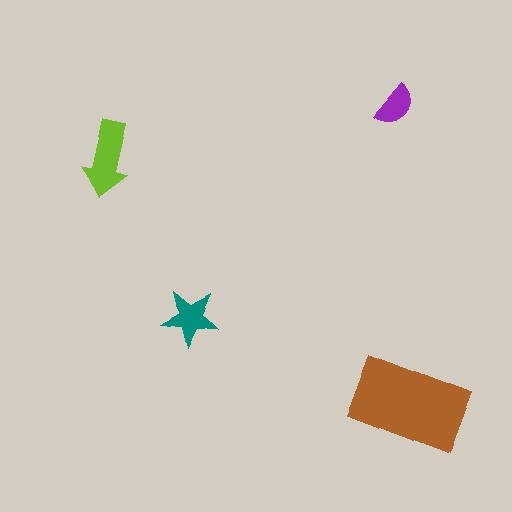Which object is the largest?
The brown rectangle.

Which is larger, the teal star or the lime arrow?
The lime arrow.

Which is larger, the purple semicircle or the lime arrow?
The lime arrow.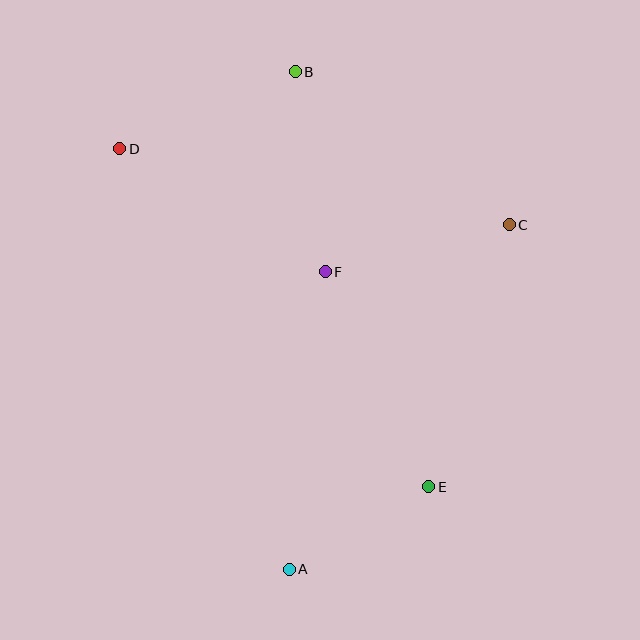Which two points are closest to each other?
Points A and E are closest to each other.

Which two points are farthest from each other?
Points A and B are farthest from each other.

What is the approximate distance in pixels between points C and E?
The distance between C and E is approximately 274 pixels.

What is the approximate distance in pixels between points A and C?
The distance between A and C is approximately 409 pixels.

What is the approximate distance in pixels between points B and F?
The distance between B and F is approximately 203 pixels.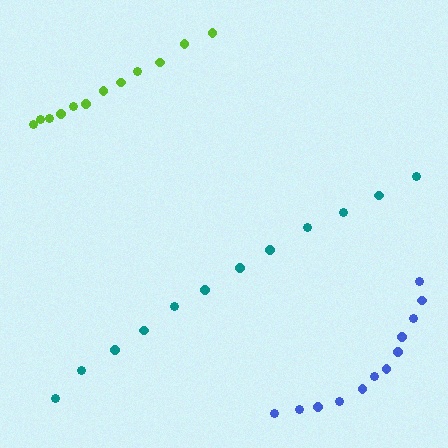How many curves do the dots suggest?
There are 3 distinct paths.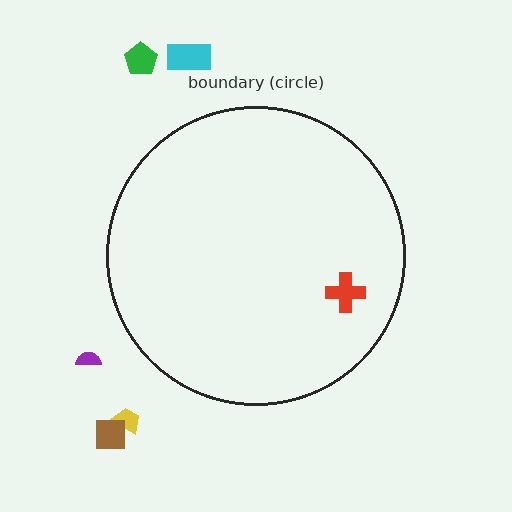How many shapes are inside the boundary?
1 inside, 5 outside.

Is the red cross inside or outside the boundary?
Inside.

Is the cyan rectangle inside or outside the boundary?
Outside.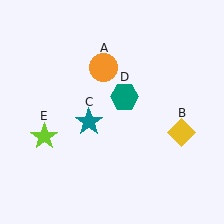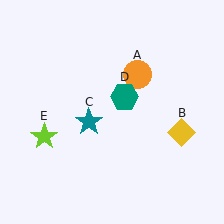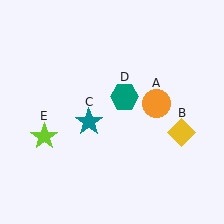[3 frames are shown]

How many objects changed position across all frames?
1 object changed position: orange circle (object A).